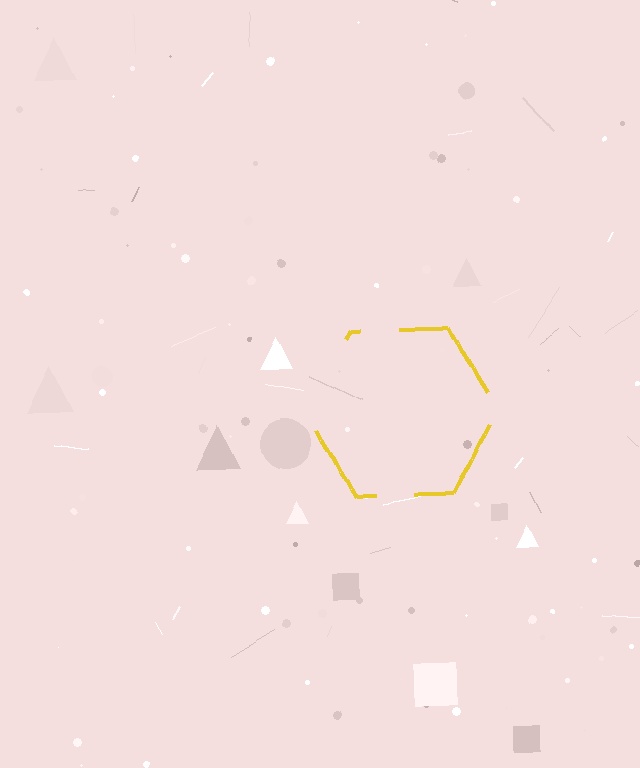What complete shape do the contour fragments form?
The contour fragments form a hexagon.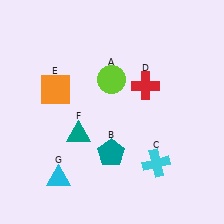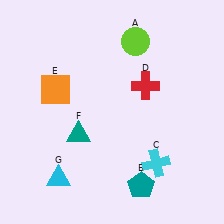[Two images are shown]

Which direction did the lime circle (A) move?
The lime circle (A) moved up.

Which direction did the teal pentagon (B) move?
The teal pentagon (B) moved down.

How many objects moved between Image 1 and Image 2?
2 objects moved between the two images.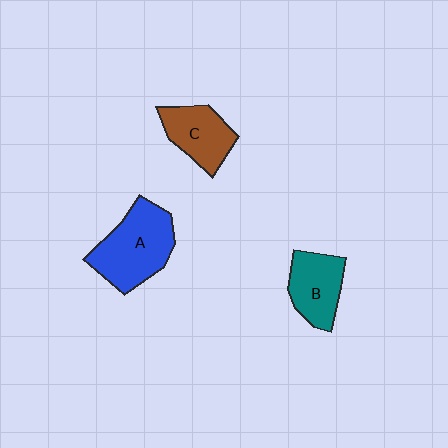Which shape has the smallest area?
Shape C (brown).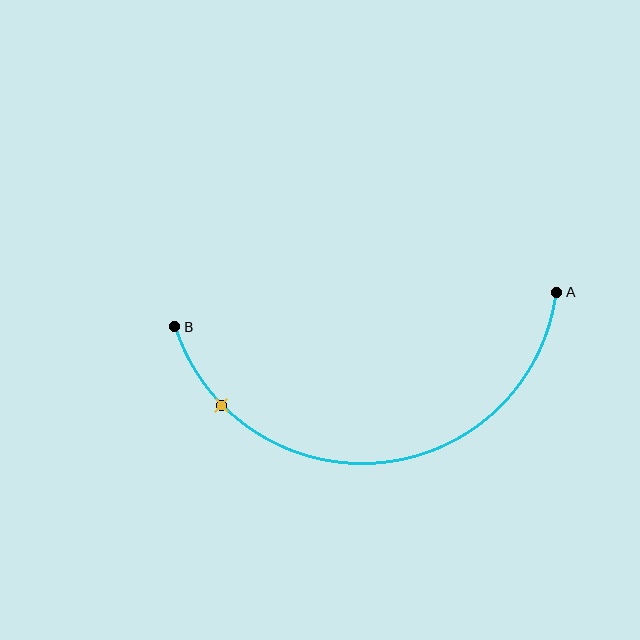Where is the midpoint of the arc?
The arc midpoint is the point on the curve farthest from the straight line joining A and B. It sits below that line.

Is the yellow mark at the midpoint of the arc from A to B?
No. The yellow mark lies on the arc but is closer to endpoint B. The arc midpoint would be at the point on the curve equidistant along the arc from both A and B.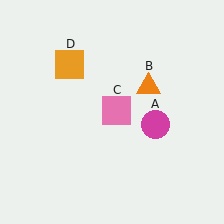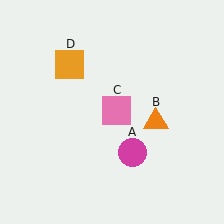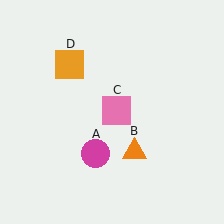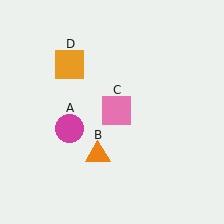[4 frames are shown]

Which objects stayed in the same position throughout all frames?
Pink square (object C) and orange square (object D) remained stationary.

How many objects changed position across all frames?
2 objects changed position: magenta circle (object A), orange triangle (object B).